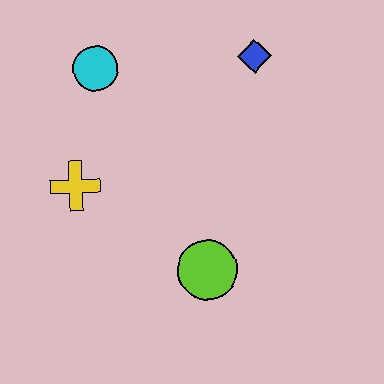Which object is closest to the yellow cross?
The cyan circle is closest to the yellow cross.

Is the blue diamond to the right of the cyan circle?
Yes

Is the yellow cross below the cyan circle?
Yes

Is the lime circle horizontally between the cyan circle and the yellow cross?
No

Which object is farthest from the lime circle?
The cyan circle is farthest from the lime circle.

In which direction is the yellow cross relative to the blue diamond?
The yellow cross is to the left of the blue diamond.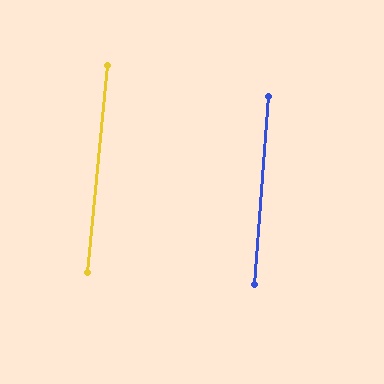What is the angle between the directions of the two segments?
Approximately 1 degree.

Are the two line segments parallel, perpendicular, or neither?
Parallel — their directions differ by only 1.0°.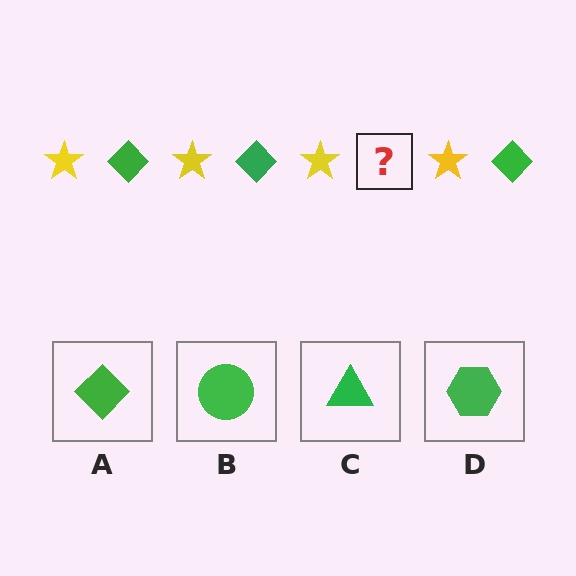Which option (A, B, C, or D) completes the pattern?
A.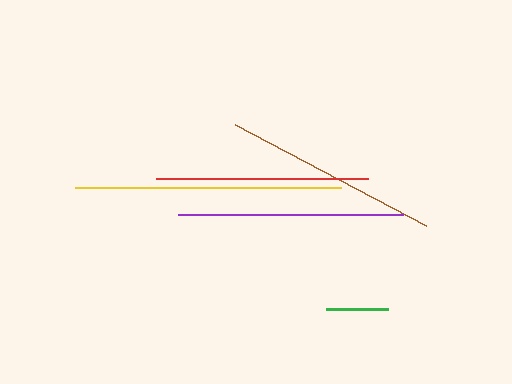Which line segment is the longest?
The yellow line is the longest at approximately 267 pixels.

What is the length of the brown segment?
The brown segment is approximately 217 pixels long.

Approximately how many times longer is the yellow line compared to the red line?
The yellow line is approximately 1.3 times the length of the red line.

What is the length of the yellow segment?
The yellow segment is approximately 267 pixels long.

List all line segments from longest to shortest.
From longest to shortest: yellow, purple, brown, red, green.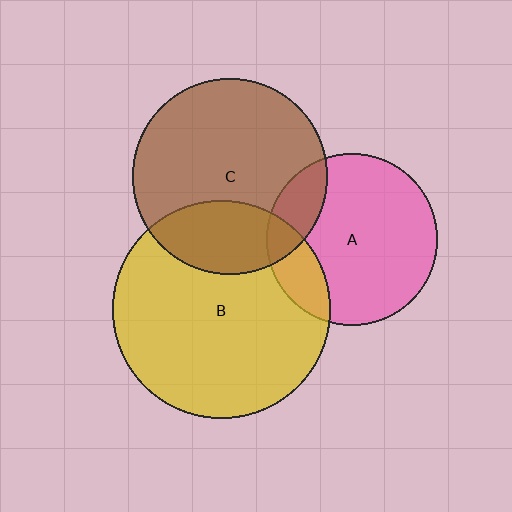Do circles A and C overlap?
Yes.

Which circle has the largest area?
Circle B (yellow).